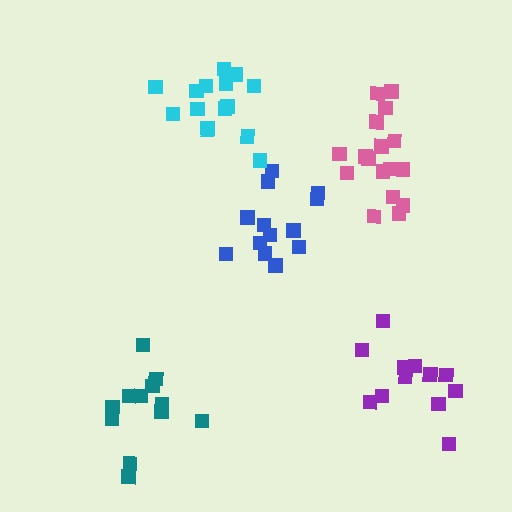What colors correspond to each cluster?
The clusters are colored: teal, blue, purple, cyan, pink.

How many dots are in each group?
Group 1: 12 dots, Group 2: 13 dots, Group 3: 12 dots, Group 4: 15 dots, Group 5: 17 dots (69 total).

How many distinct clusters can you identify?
There are 5 distinct clusters.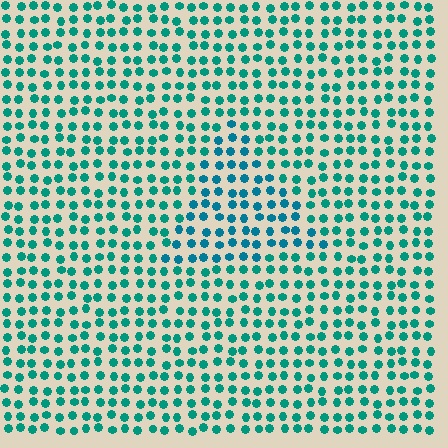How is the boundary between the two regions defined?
The boundary is defined purely by a slight shift in hue (about 22 degrees). Spacing, size, and orientation are identical on both sides.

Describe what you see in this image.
The image is filled with small teal elements in a uniform arrangement. A triangle-shaped region is visible where the elements are tinted to a slightly different hue, forming a subtle color boundary.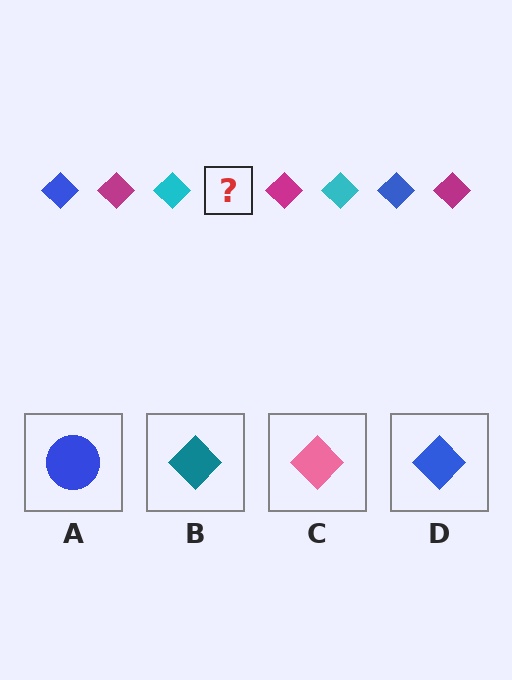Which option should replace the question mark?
Option D.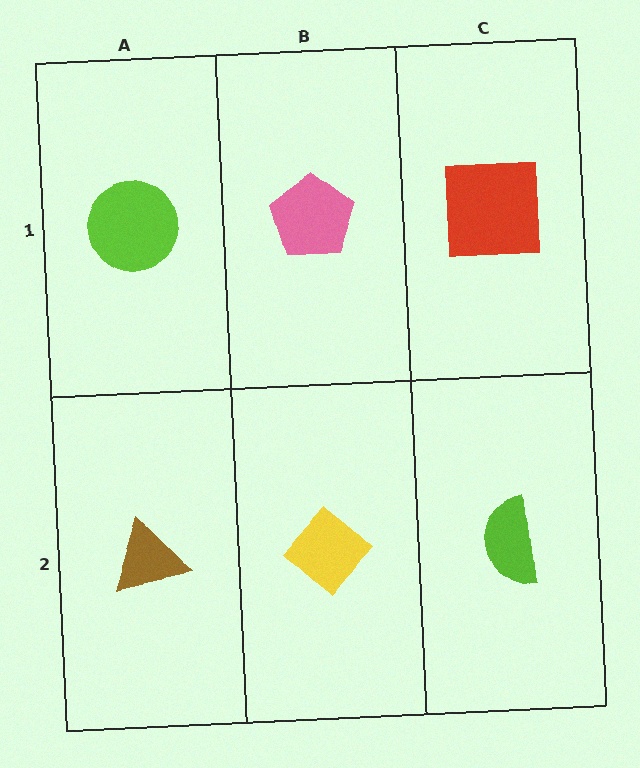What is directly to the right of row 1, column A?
A pink pentagon.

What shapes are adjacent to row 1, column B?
A yellow diamond (row 2, column B), a lime circle (row 1, column A), a red square (row 1, column C).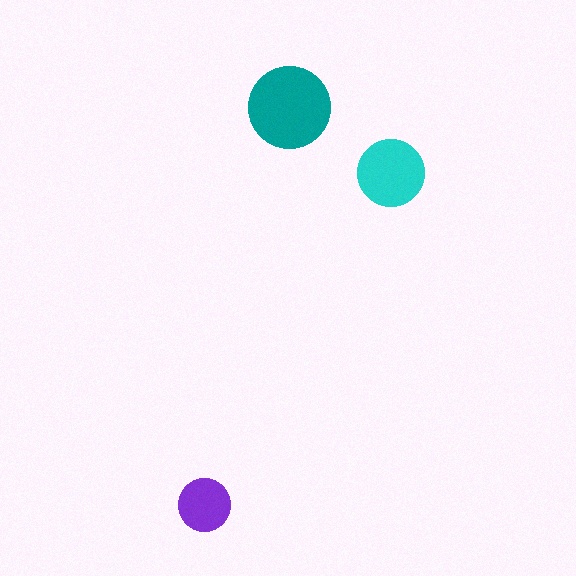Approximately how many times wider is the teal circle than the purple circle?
About 1.5 times wider.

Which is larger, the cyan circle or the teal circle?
The teal one.